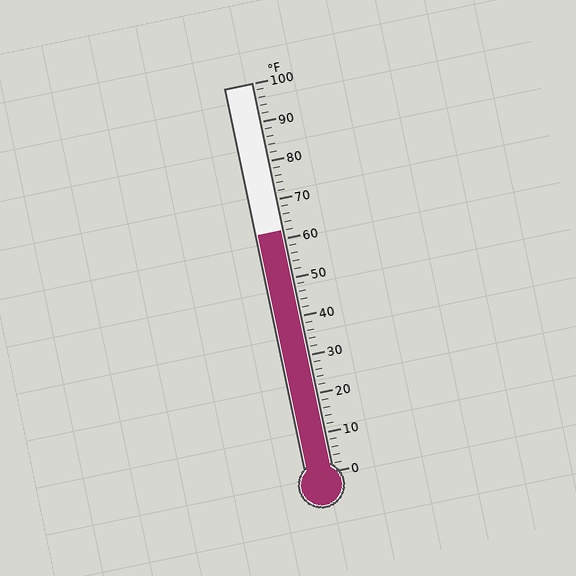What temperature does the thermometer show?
The thermometer shows approximately 62°F.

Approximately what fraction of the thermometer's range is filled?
The thermometer is filled to approximately 60% of its range.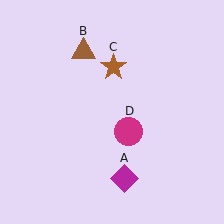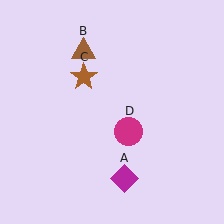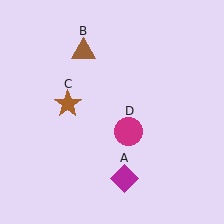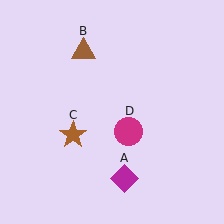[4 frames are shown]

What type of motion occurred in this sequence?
The brown star (object C) rotated counterclockwise around the center of the scene.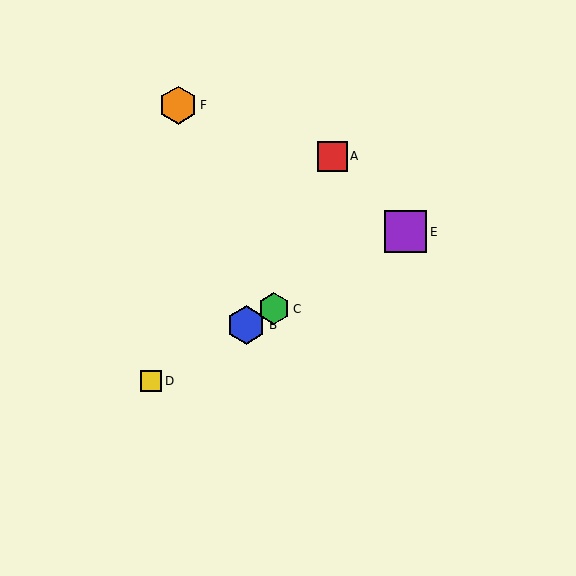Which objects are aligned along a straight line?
Objects B, C, D, E are aligned along a straight line.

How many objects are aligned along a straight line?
4 objects (B, C, D, E) are aligned along a straight line.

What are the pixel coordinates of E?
Object E is at (406, 232).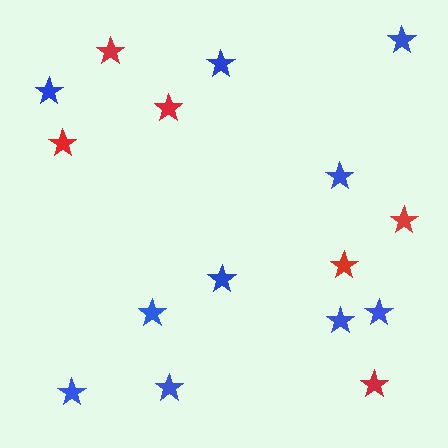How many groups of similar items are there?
There are 2 groups: one group of blue stars (10) and one group of red stars (6).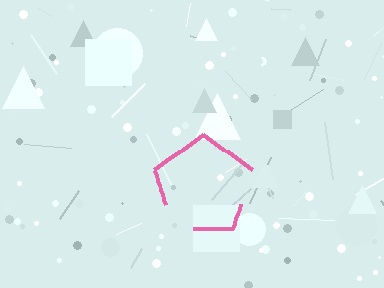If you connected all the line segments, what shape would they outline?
They would outline a pentagon.